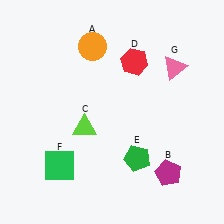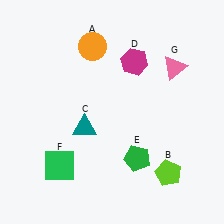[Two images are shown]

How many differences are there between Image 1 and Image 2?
There are 3 differences between the two images.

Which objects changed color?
B changed from magenta to lime. C changed from lime to teal. D changed from red to magenta.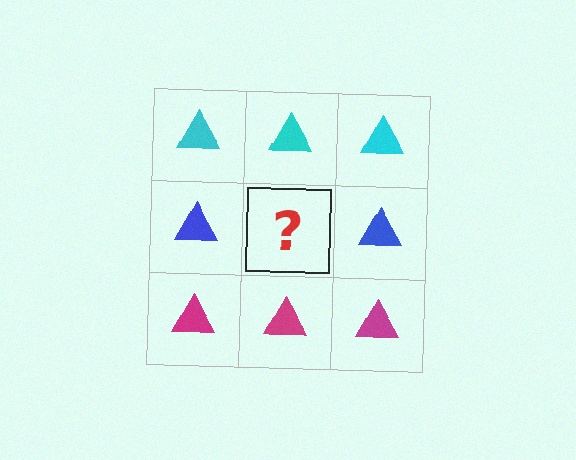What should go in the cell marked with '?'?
The missing cell should contain a blue triangle.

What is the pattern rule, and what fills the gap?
The rule is that each row has a consistent color. The gap should be filled with a blue triangle.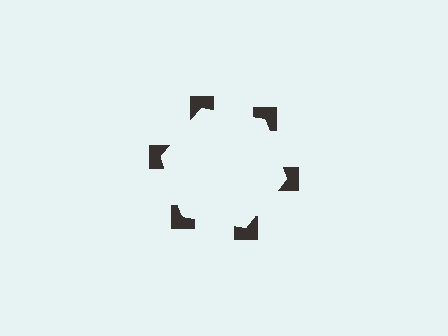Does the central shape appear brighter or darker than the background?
It typically appears slightly brighter than the background, even though no actual brightness change is drawn.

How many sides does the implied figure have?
6 sides.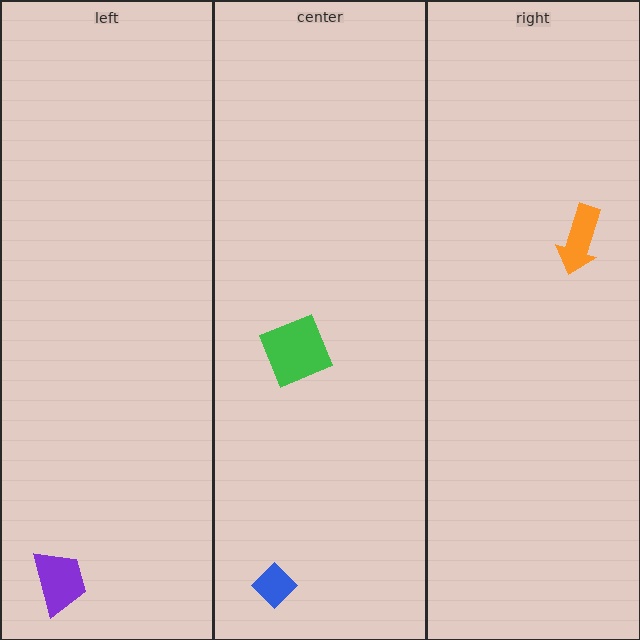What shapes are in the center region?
The green square, the blue diamond.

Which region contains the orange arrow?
The right region.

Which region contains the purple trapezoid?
The left region.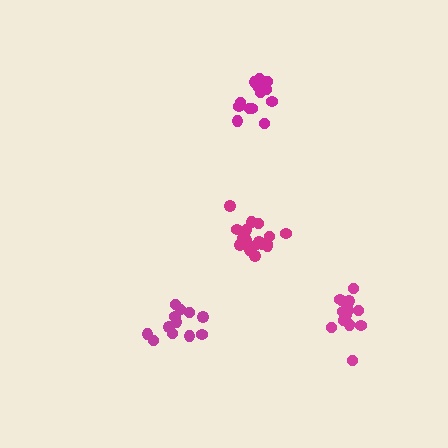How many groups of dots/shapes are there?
There are 4 groups.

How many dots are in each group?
Group 1: 12 dots, Group 2: 14 dots, Group 3: 15 dots, Group 4: 18 dots (59 total).